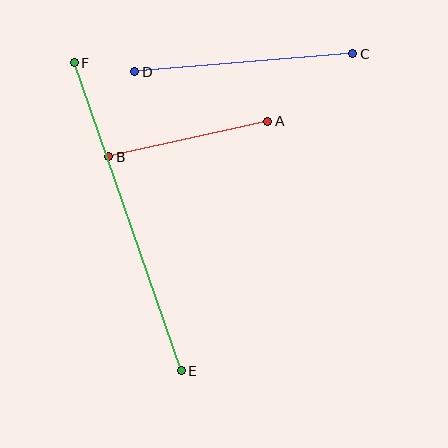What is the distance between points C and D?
The distance is approximately 219 pixels.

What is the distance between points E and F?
The distance is approximately 326 pixels.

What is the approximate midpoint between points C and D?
The midpoint is at approximately (244, 63) pixels.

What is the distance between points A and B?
The distance is approximately 163 pixels.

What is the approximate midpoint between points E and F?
The midpoint is at approximately (128, 217) pixels.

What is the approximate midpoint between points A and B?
The midpoint is at approximately (188, 139) pixels.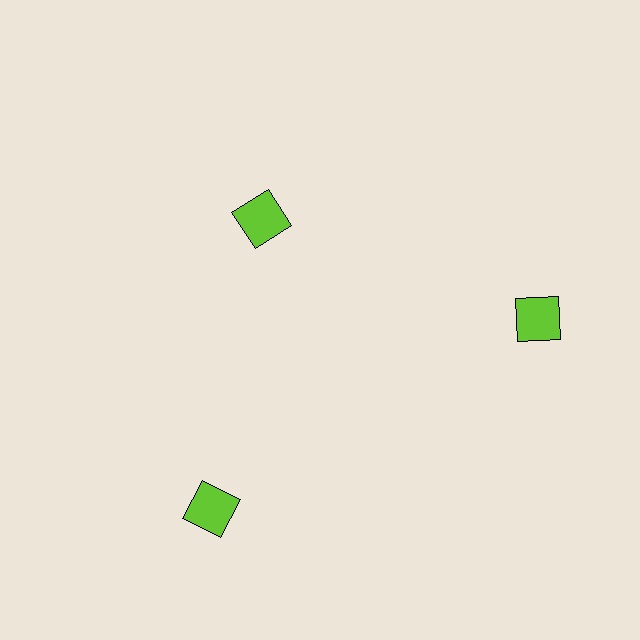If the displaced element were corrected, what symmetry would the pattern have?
It would have 3-fold rotational symmetry — the pattern would map onto itself every 120 degrees.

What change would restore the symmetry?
The symmetry would be restored by moving it outward, back onto the ring so that all 3 squares sit at equal angles and equal distance from the center.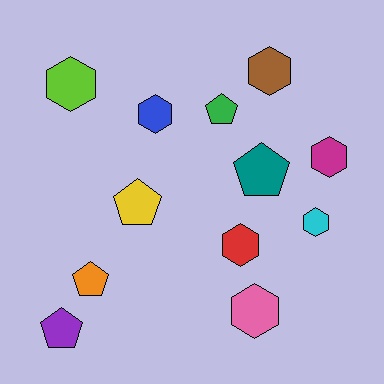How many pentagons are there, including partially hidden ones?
There are 5 pentagons.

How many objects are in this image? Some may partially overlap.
There are 12 objects.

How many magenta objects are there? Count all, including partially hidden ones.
There is 1 magenta object.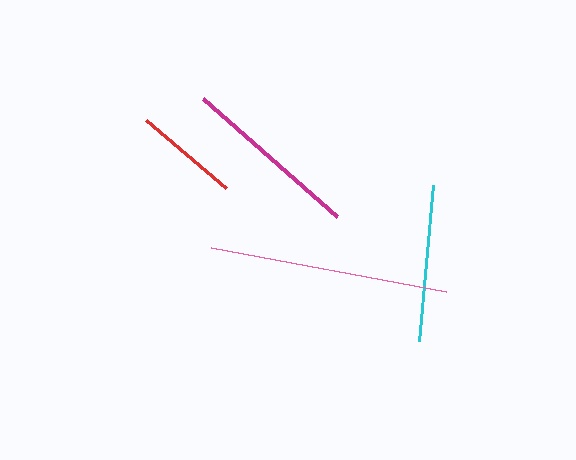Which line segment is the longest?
The pink line is the longest at approximately 240 pixels.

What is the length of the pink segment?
The pink segment is approximately 240 pixels long.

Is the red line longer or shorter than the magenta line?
The magenta line is longer than the red line.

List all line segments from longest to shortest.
From longest to shortest: pink, magenta, cyan, red.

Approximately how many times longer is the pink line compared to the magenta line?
The pink line is approximately 1.3 times the length of the magenta line.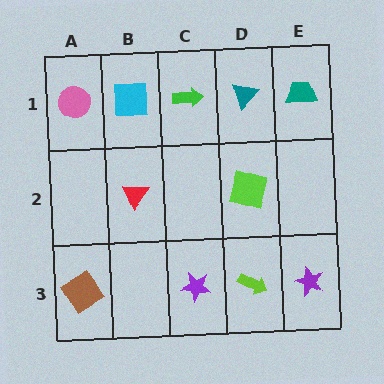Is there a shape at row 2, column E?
No, that cell is empty.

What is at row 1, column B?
A cyan square.